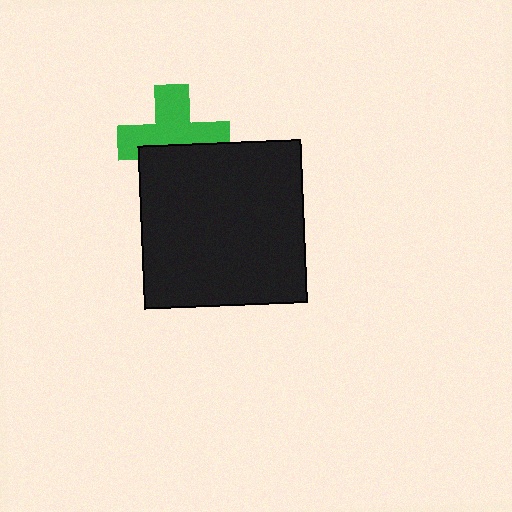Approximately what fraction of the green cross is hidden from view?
Roughly 40% of the green cross is hidden behind the black square.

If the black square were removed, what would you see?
You would see the complete green cross.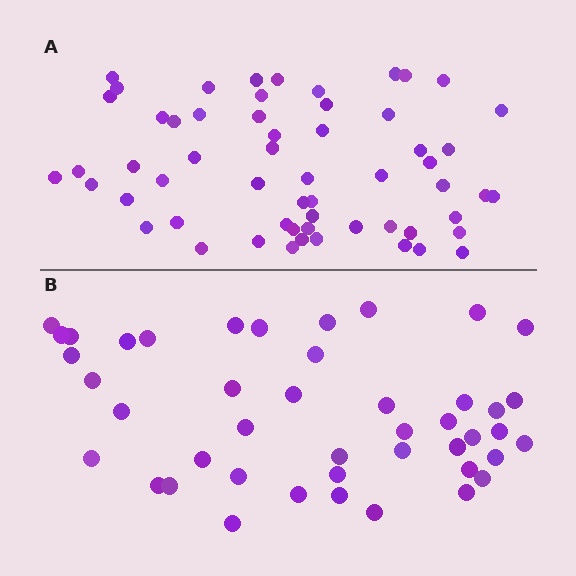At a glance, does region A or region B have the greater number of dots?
Region A (the top region) has more dots.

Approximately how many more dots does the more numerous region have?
Region A has approximately 15 more dots than region B.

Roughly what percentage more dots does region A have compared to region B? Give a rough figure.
About 30% more.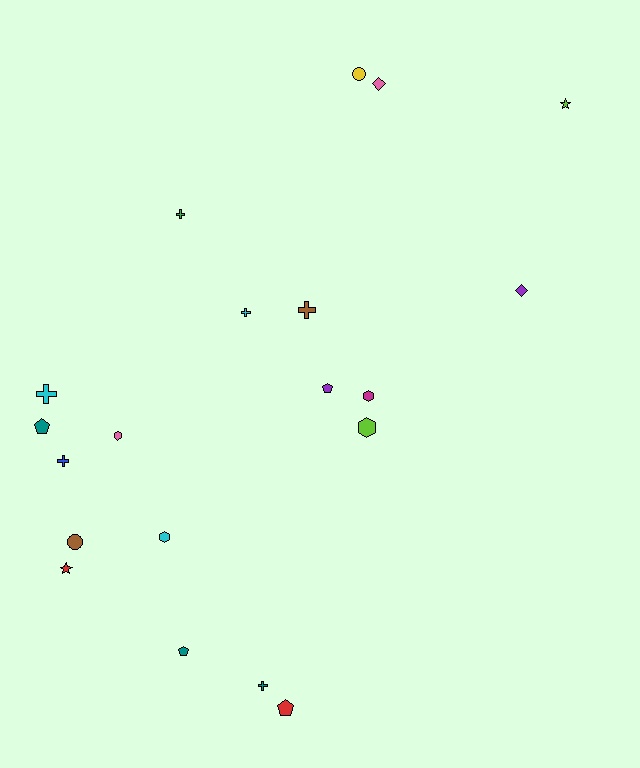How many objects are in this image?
There are 20 objects.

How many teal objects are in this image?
There are 3 teal objects.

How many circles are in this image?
There are 2 circles.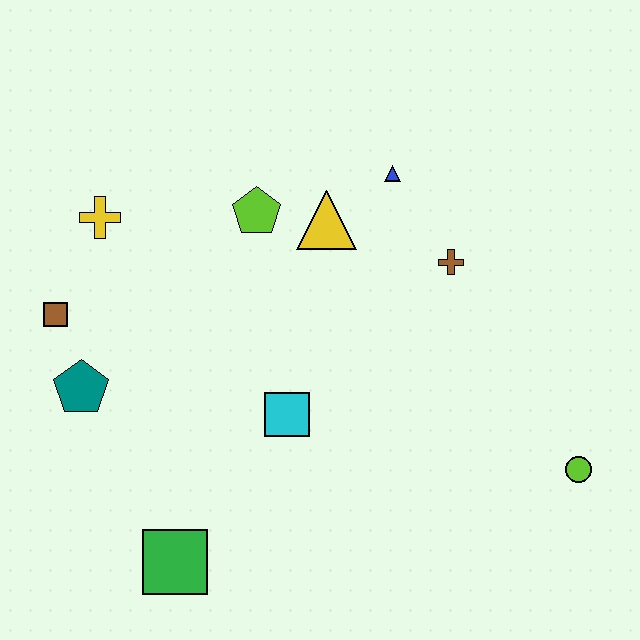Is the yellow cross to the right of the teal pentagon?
Yes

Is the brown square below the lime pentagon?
Yes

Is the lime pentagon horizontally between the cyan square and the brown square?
Yes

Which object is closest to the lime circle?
The brown cross is closest to the lime circle.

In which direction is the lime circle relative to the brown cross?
The lime circle is below the brown cross.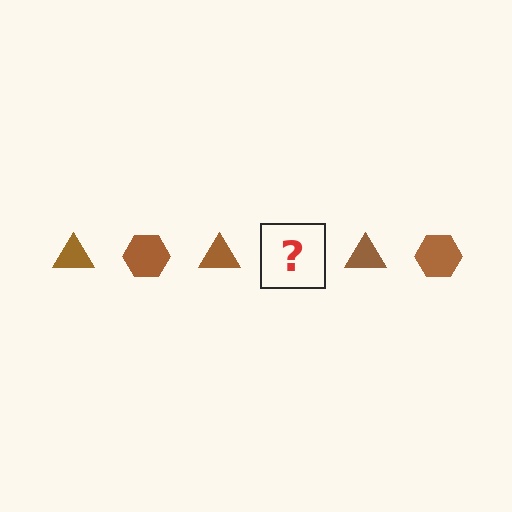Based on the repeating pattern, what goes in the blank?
The blank should be a brown hexagon.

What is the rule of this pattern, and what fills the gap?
The rule is that the pattern cycles through triangle, hexagon shapes in brown. The gap should be filled with a brown hexagon.